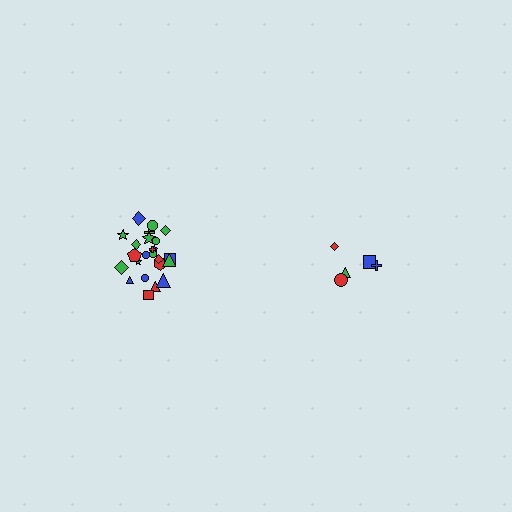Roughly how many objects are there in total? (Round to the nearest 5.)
Roughly 30 objects in total.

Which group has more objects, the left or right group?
The left group.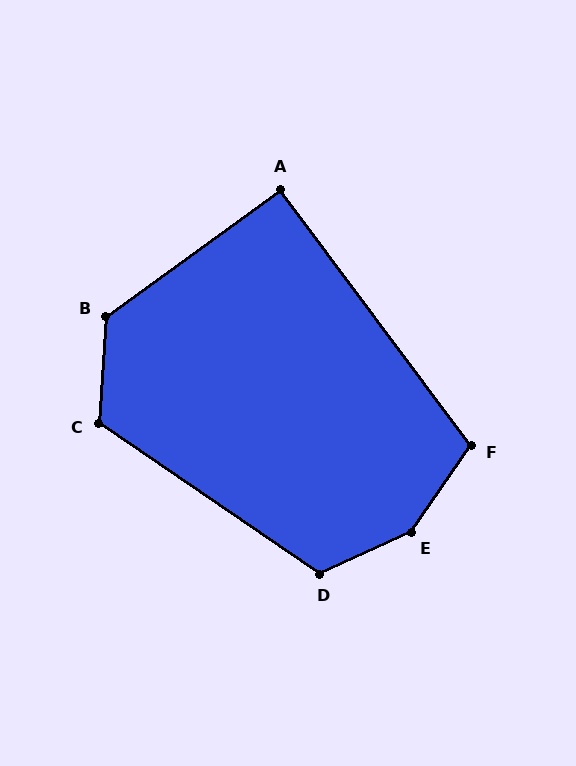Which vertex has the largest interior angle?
E, at approximately 149 degrees.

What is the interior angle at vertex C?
Approximately 120 degrees (obtuse).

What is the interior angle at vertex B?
Approximately 130 degrees (obtuse).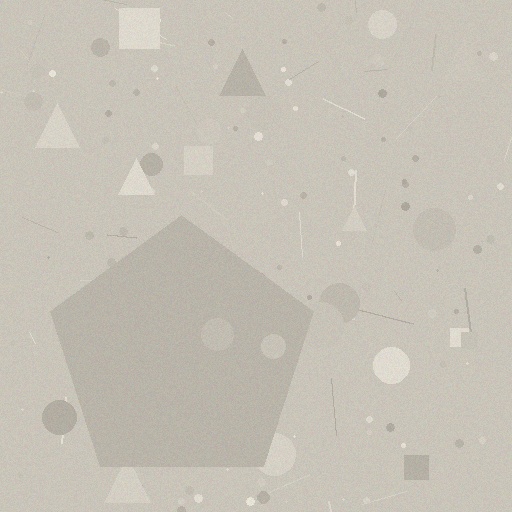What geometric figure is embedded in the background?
A pentagon is embedded in the background.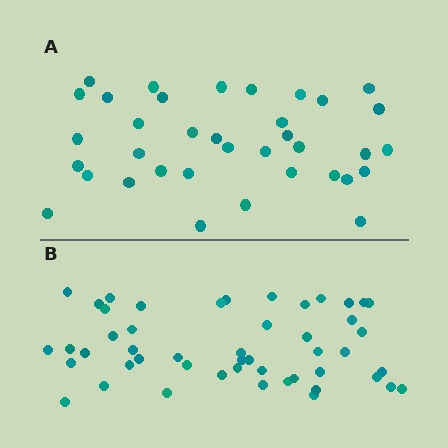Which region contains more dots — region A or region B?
Region B (the bottom region) has more dots.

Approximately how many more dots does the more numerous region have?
Region B has approximately 15 more dots than region A.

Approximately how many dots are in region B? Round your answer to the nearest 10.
About 50 dots. (The exact count is 49, which rounds to 50.)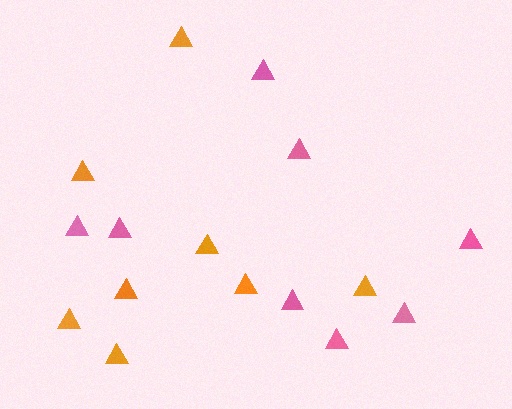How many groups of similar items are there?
There are 2 groups: one group of orange triangles (8) and one group of pink triangles (8).